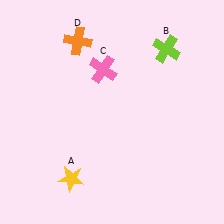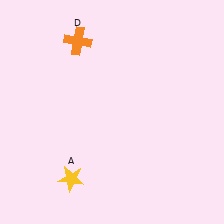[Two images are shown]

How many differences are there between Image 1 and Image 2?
There are 2 differences between the two images.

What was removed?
The pink cross (C), the lime cross (B) were removed in Image 2.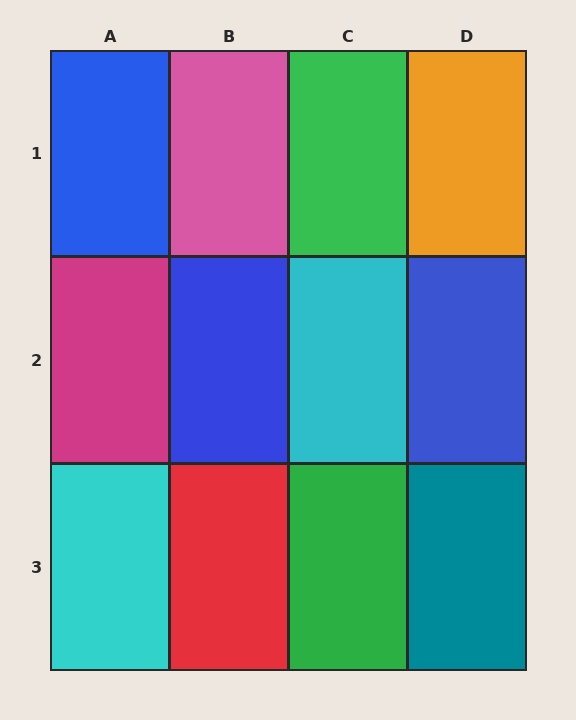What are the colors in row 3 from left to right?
Cyan, red, green, teal.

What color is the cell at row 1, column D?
Orange.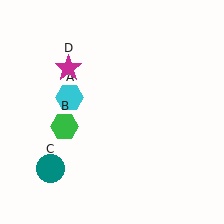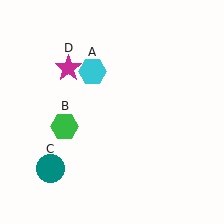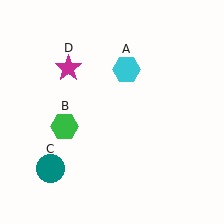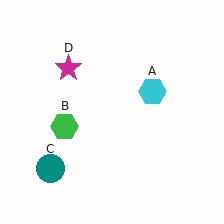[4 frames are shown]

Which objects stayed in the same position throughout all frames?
Green hexagon (object B) and teal circle (object C) and magenta star (object D) remained stationary.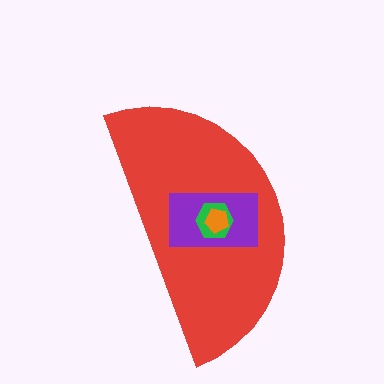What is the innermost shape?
The orange pentagon.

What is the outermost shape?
The red semicircle.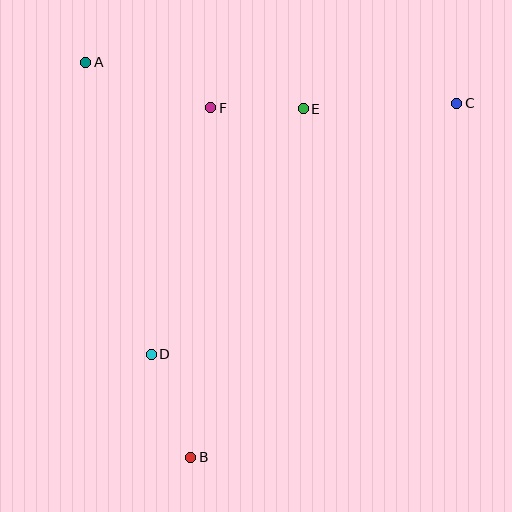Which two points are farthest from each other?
Points B and C are farthest from each other.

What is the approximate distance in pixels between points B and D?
The distance between B and D is approximately 110 pixels.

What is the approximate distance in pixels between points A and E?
The distance between A and E is approximately 222 pixels.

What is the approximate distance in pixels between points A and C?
The distance between A and C is approximately 373 pixels.